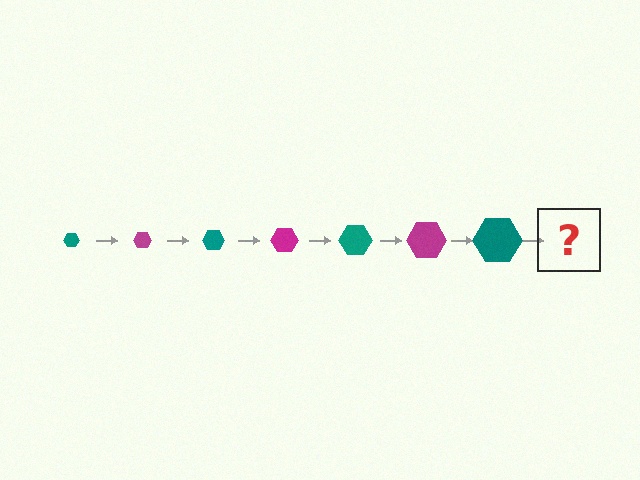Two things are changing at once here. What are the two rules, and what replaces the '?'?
The two rules are that the hexagon grows larger each step and the color cycles through teal and magenta. The '?' should be a magenta hexagon, larger than the previous one.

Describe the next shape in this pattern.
It should be a magenta hexagon, larger than the previous one.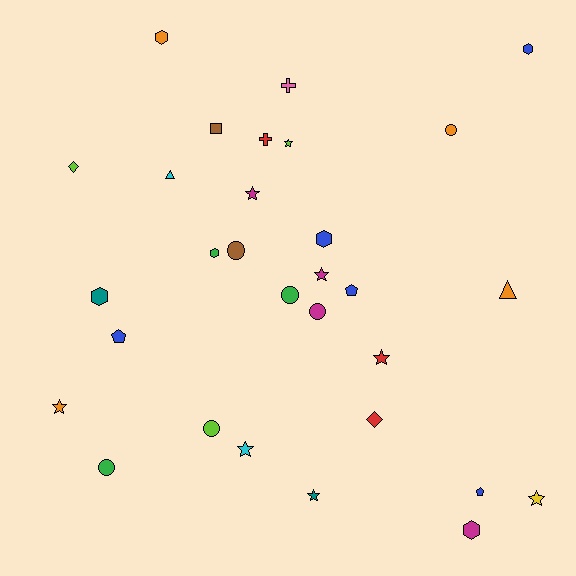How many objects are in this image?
There are 30 objects.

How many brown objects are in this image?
There are 2 brown objects.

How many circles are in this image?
There are 6 circles.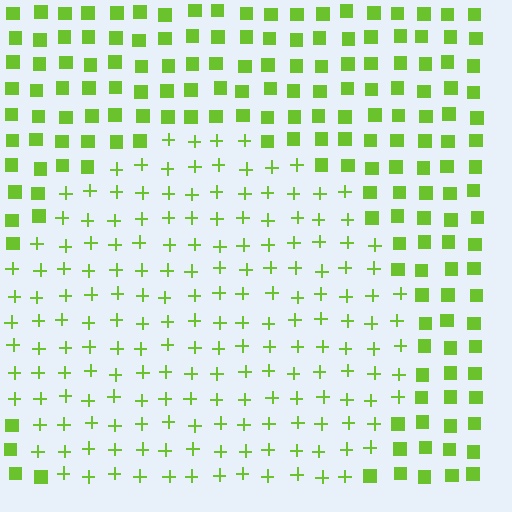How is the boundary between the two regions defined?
The boundary is defined by a change in element shape: plus signs inside vs. squares outside. All elements share the same color and spacing.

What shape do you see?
I see a circle.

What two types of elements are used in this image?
The image uses plus signs inside the circle region and squares outside it.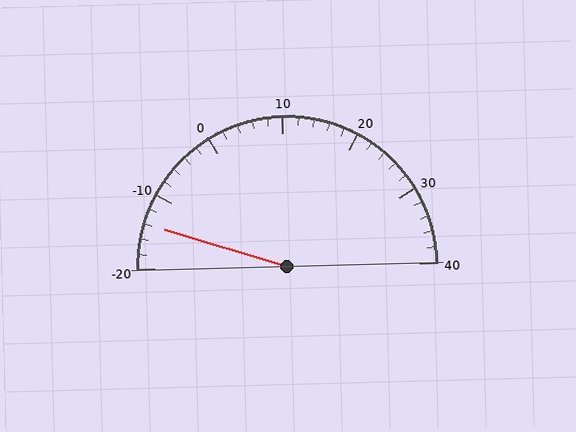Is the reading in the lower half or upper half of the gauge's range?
The reading is in the lower half of the range (-20 to 40).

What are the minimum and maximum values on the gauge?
The gauge ranges from -20 to 40.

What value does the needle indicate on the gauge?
The needle indicates approximately -14.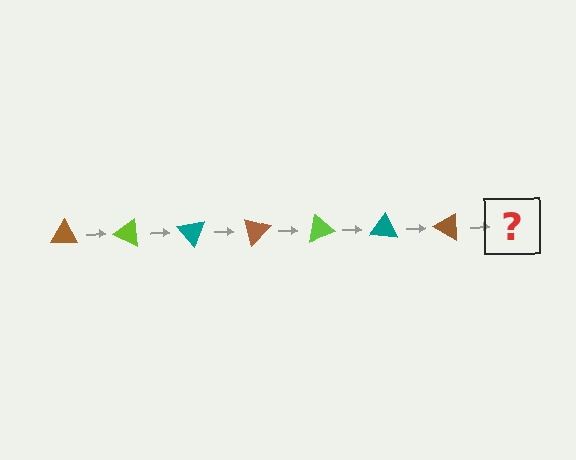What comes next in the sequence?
The next element should be a lime triangle, rotated 175 degrees from the start.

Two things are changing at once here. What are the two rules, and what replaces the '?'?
The two rules are that it rotates 25 degrees each step and the color cycles through brown, lime, and teal. The '?' should be a lime triangle, rotated 175 degrees from the start.